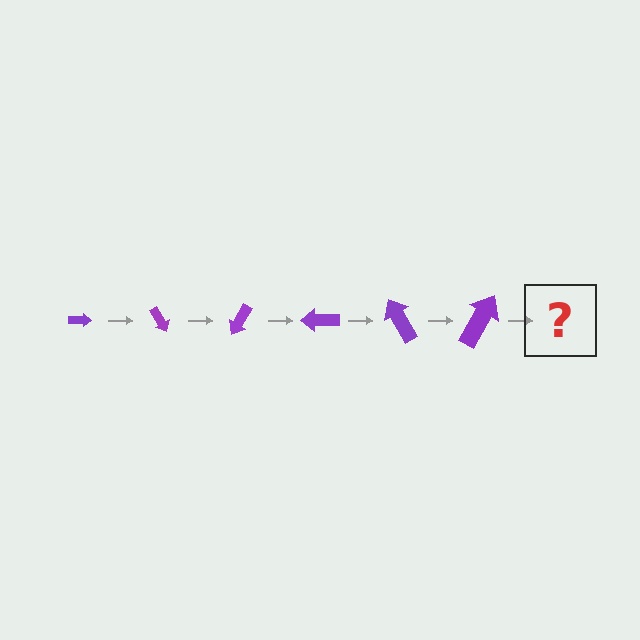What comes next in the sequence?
The next element should be an arrow, larger than the previous one and rotated 360 degrees from the start.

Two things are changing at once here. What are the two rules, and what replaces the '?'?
The two rules are that the arrow grows larger each step and it rotates 60 degrees each step. The '?' should be an arrow, larger than the previous one and rotated 360 degrees from the start.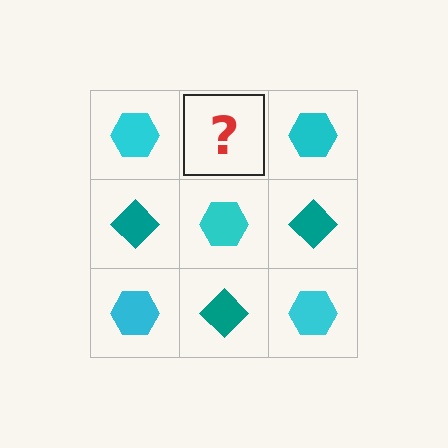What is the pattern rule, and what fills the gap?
The rule is that it alternates cyan hexagon and teal diamond in a checkerboard pattern. The gap should be filled with a teal diamond.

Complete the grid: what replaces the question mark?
The question mark should be replaced with a teal diamond.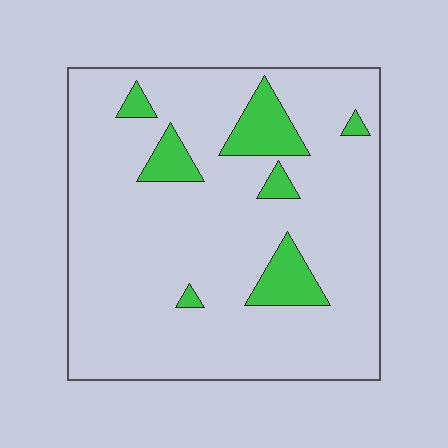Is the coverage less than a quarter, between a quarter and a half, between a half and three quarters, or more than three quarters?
Less than a quarter.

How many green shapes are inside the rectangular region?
7.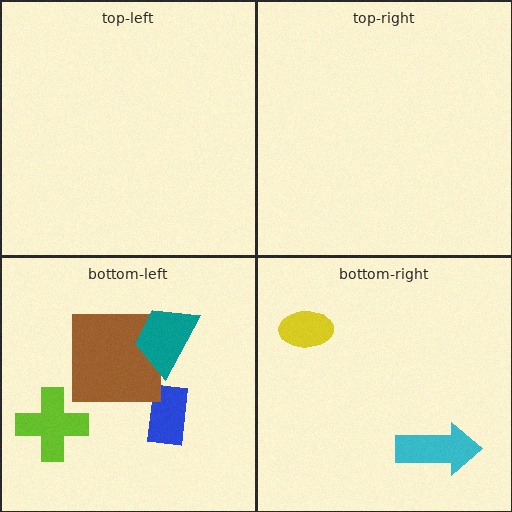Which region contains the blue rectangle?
The bottom-left region.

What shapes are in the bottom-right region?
The cyan arrow, the yellow ellipse.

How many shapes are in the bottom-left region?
4.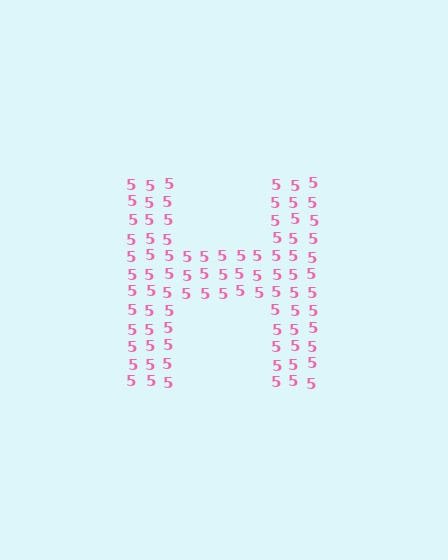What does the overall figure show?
The overall figure shows the letter H.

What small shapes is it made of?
It is made of small digit 5's.